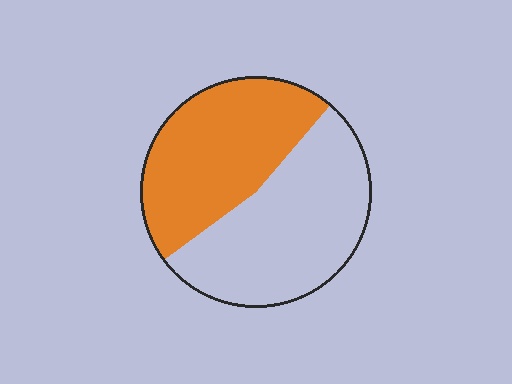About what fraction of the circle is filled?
About one half (1/2).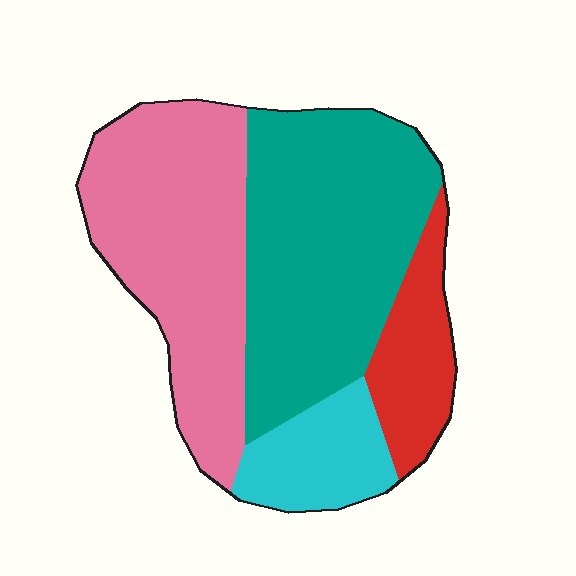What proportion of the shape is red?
Red covers roughly 10% of the shape.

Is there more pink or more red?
Pink.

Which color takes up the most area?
Teal, at roughly 40%.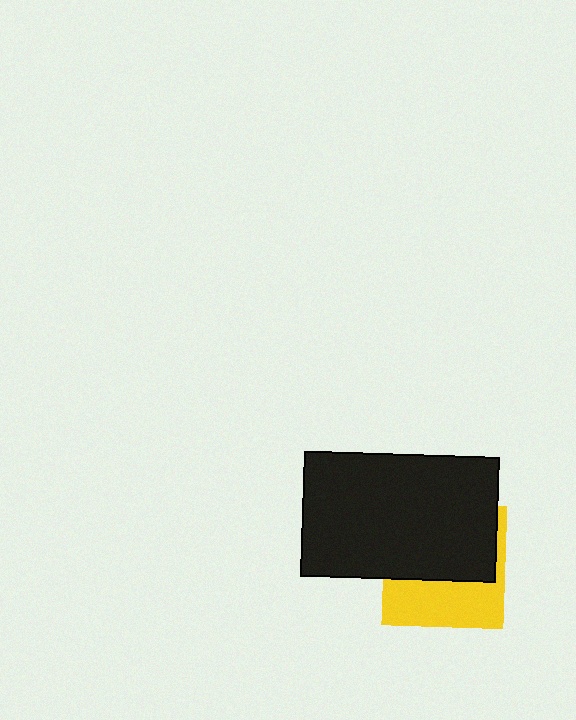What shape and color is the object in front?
The object in front is a black rectangle.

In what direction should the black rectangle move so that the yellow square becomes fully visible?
The black rectangle should move up. That is the shortest direction to clear the overlap and leave the yellow square fully visible.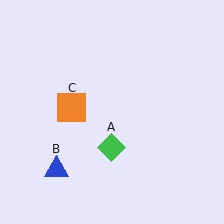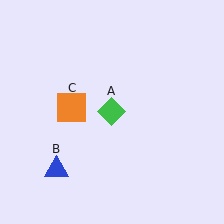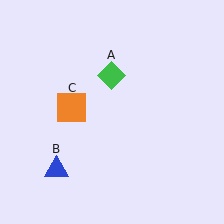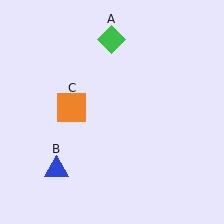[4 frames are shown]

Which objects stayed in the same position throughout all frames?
Blue triangle (object B) and orange square (object C) remained stationary.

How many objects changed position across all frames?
1 object changed position: green diamond (object A).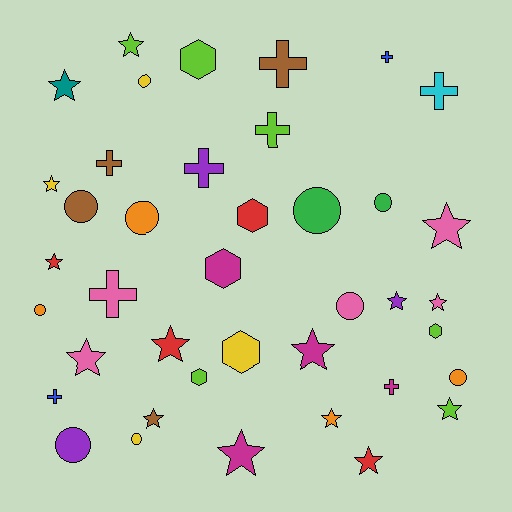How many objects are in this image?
There are 40 objects.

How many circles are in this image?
There are 10 circles.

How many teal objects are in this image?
There is 1 teal object.